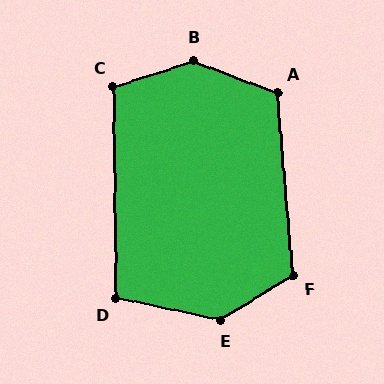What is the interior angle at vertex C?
Approximately 108 degrees (obtuse).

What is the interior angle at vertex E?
Approximately 137 degrees (obtuse).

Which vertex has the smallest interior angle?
D, at approximately 102 degrees.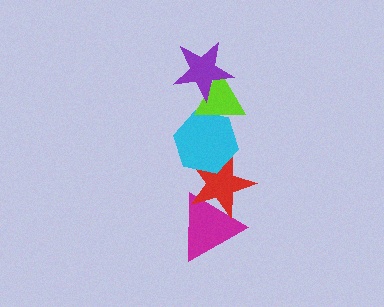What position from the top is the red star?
The red star is 4th from the top.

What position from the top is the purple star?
The purple star is 1st from the top.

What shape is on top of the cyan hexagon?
The lime triangle is on top of the cyan hexagon.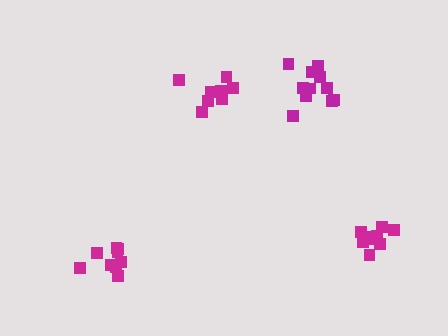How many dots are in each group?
Group 1: 9 dots, Group 2: 11 dots, Group 3: 10 dots, Group 4: 8 dots (38 total).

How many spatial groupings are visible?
There are 4 spatial groupings.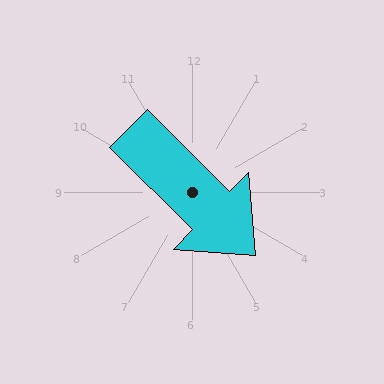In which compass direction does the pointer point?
Southeast.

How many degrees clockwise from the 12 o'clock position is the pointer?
Approximately 135 degrees.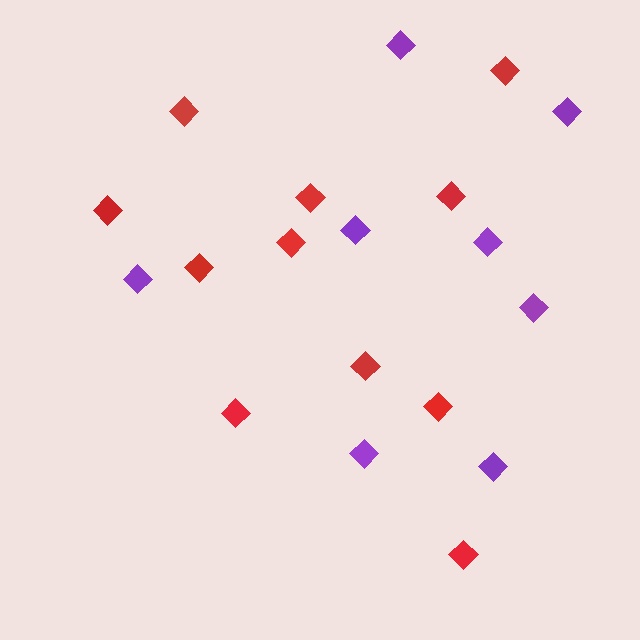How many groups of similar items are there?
There are 2 groups: one group of red diamonds (11) and one group of purple diamonds (8).